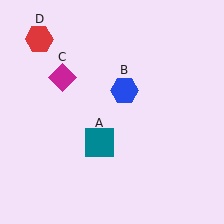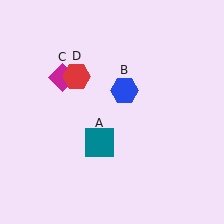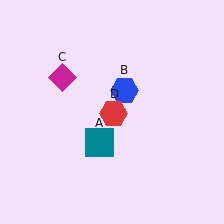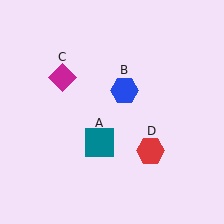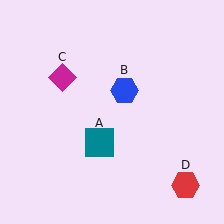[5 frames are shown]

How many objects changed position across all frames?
1 object changed position: red hexagon (object D).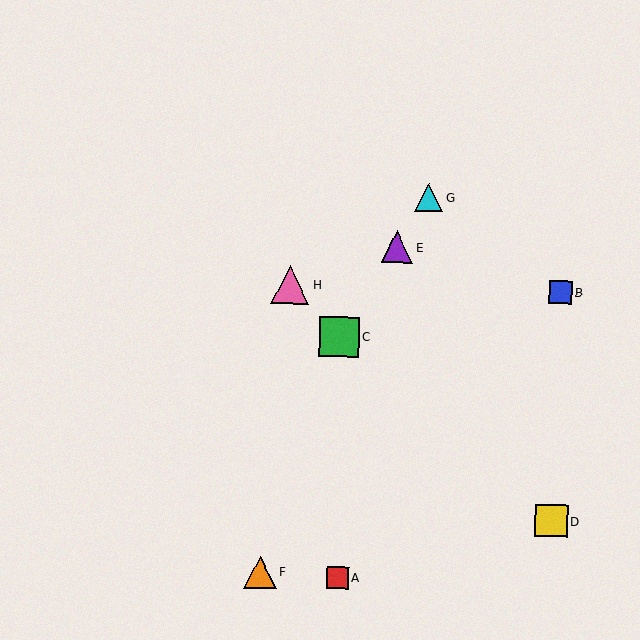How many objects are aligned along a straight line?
3 objects (C, E, G) are aligned along a straight line.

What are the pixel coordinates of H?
Object H is at (290, 285).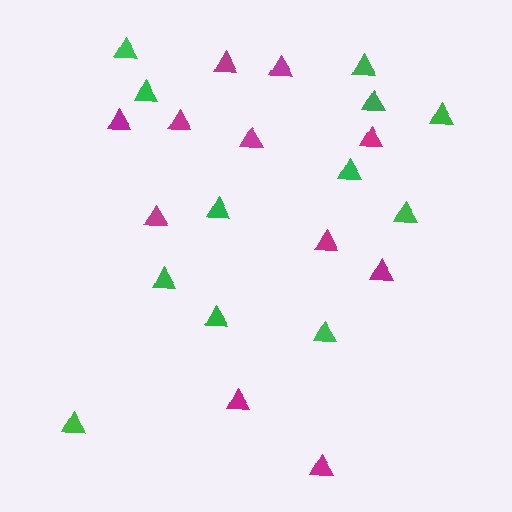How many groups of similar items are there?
There are 2 groups: one group of magenta triangles (11) and one group of green triangles (12).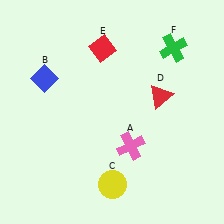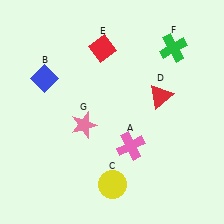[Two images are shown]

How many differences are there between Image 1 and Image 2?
There is 1 difference between the two images.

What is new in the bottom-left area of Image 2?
A pink star (G) was added in the bottom-left area of Image 2.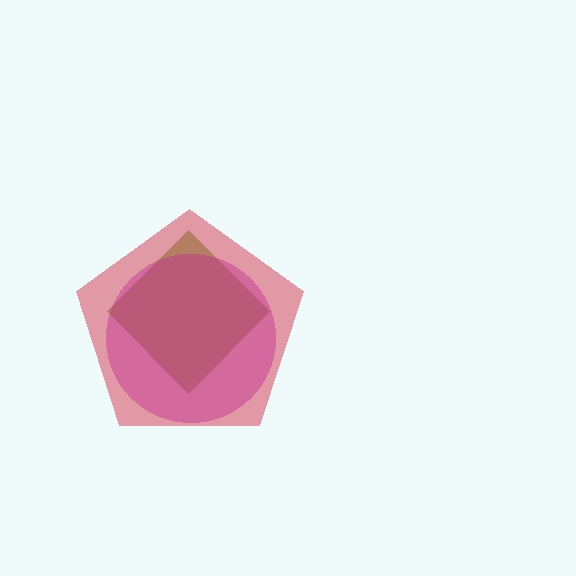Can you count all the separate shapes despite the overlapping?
Yes, there are 3 separate shapes.